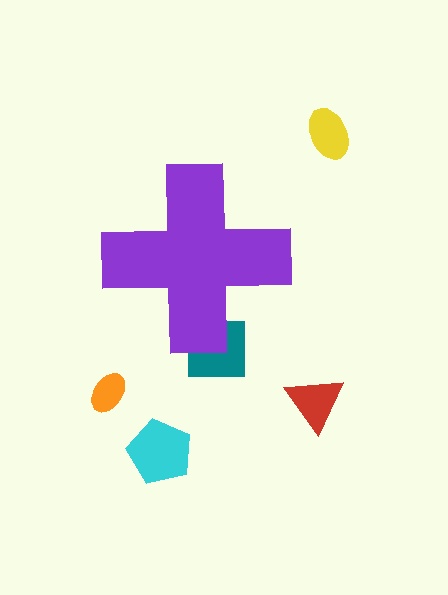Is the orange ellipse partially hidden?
No, the orange ellipse is fully visible.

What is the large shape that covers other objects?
A purple cross.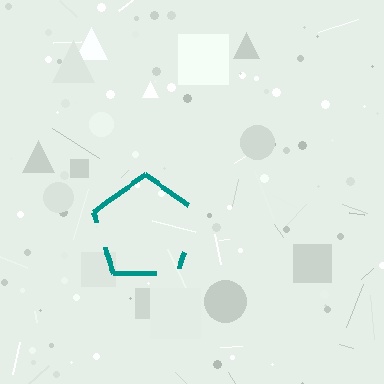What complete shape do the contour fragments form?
The contour fragments form a pentagon.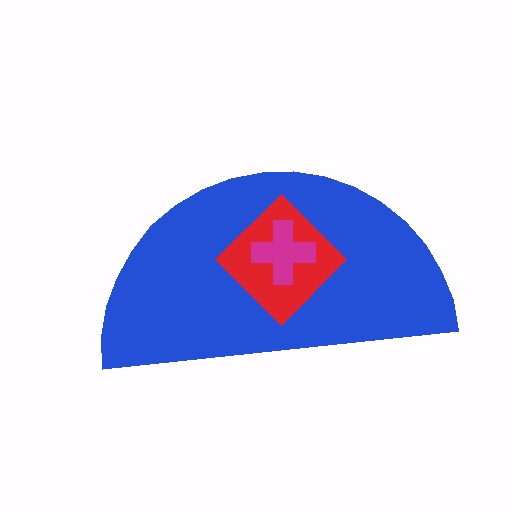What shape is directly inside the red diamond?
The magenta cross.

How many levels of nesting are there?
3.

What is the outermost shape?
The blue semicircle.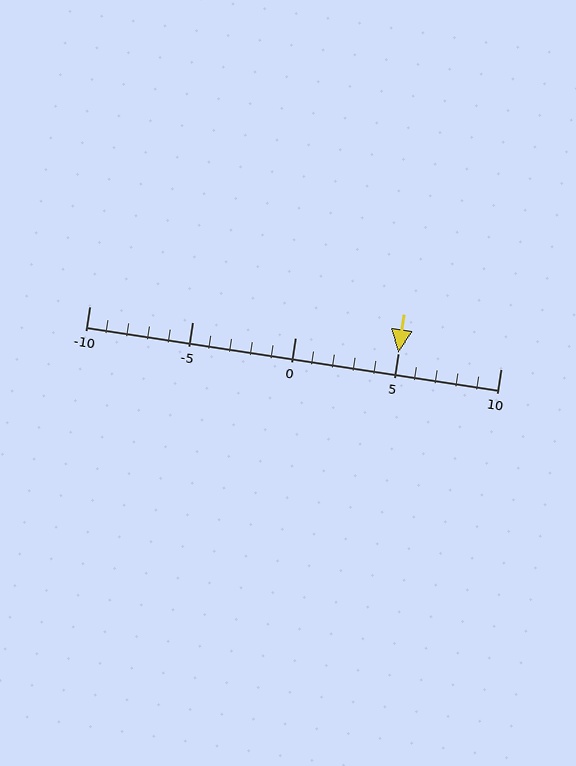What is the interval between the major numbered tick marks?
The major tick marks are spaced 5 units apart.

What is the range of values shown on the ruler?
The ruler shows values from -10 to 10.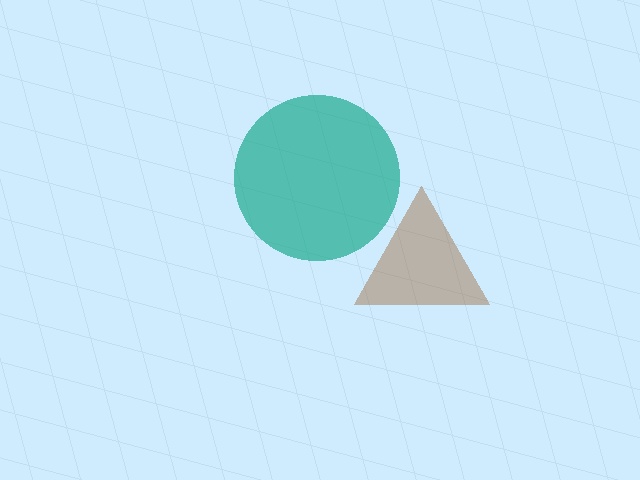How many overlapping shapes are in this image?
There are 2 overlapping shapes in the image.